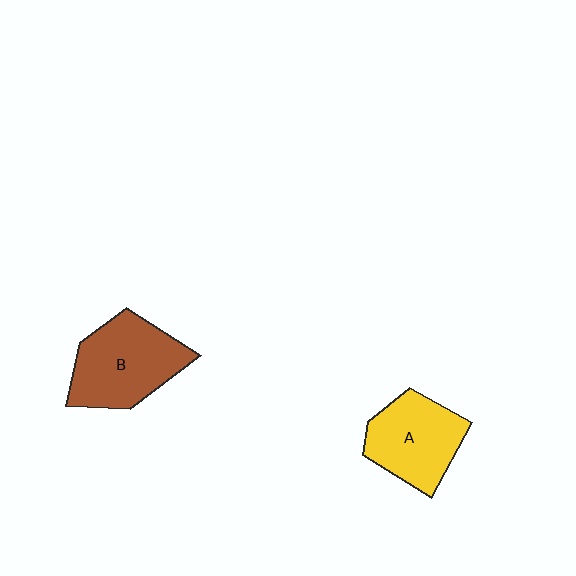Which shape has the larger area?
Shape B (brown).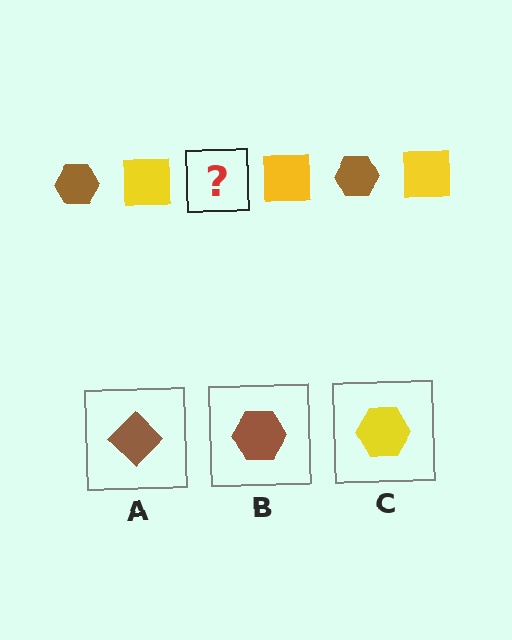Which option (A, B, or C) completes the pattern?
B.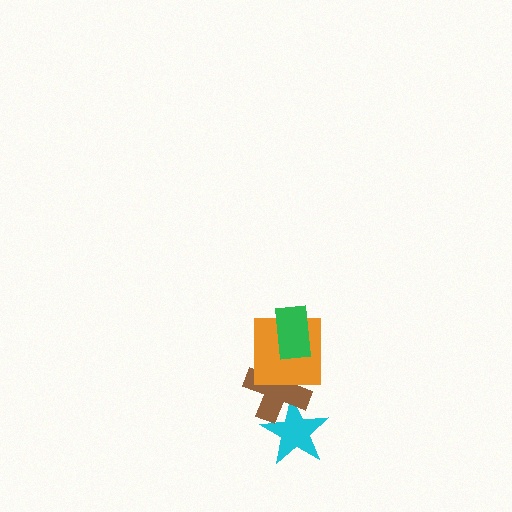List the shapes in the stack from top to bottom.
From top to bottom: the green rectangle, the orange square, the brown cross, the cyan star.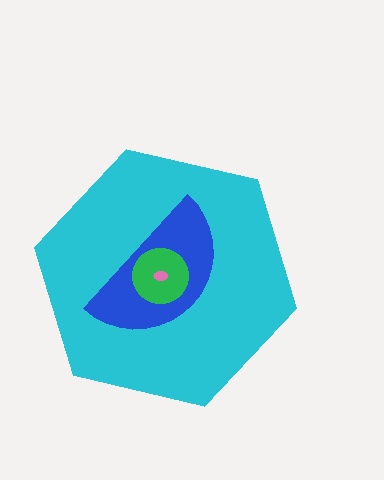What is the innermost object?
The pink ellipse.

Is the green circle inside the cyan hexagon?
Yes.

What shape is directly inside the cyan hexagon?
The blue semicircle.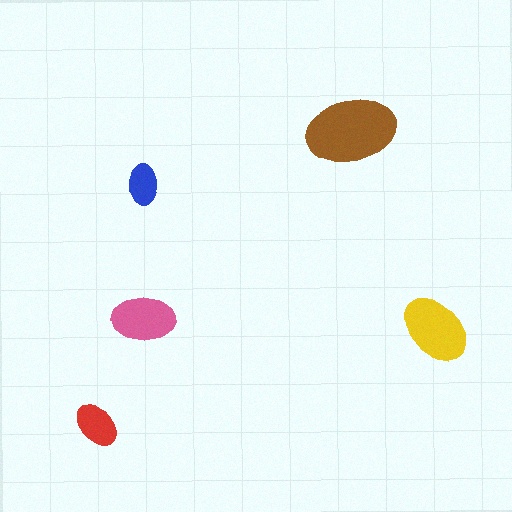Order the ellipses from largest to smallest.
the brown one, the yellow one, the pink one, the red one, the blue one.